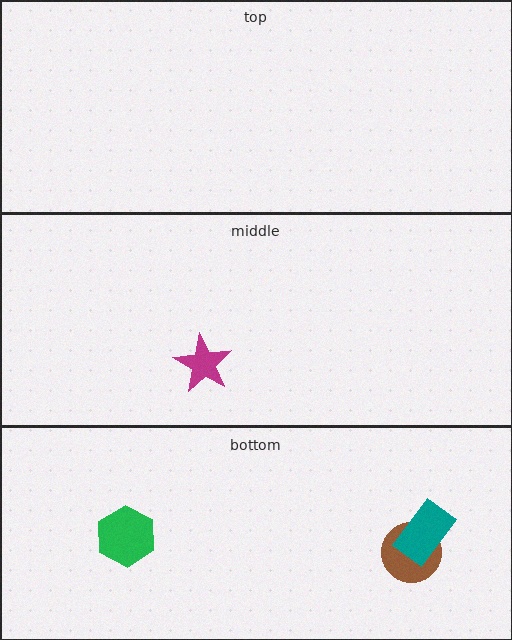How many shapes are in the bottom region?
3.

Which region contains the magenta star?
The middle region.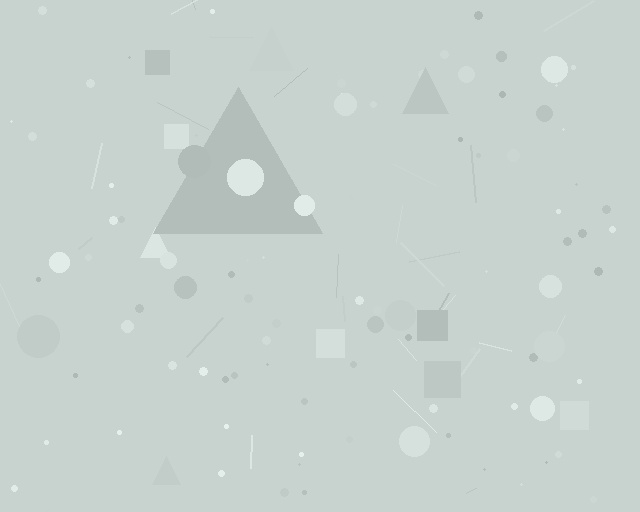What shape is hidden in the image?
A triangle is hidden in the image.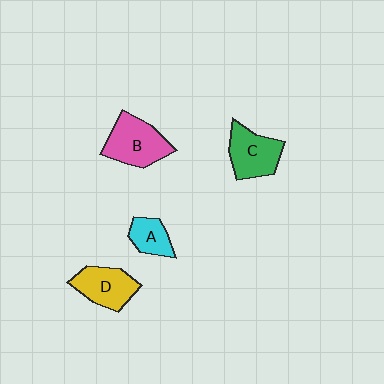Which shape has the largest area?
Shape B (pink).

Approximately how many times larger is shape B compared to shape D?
Approximately 1.2 times.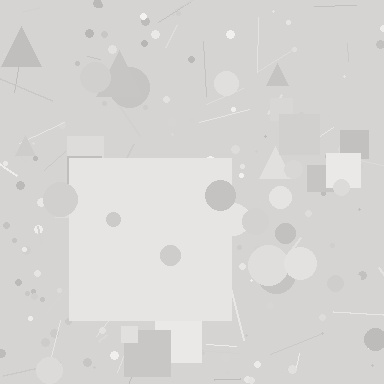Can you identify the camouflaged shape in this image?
The camouflaged shape is a square.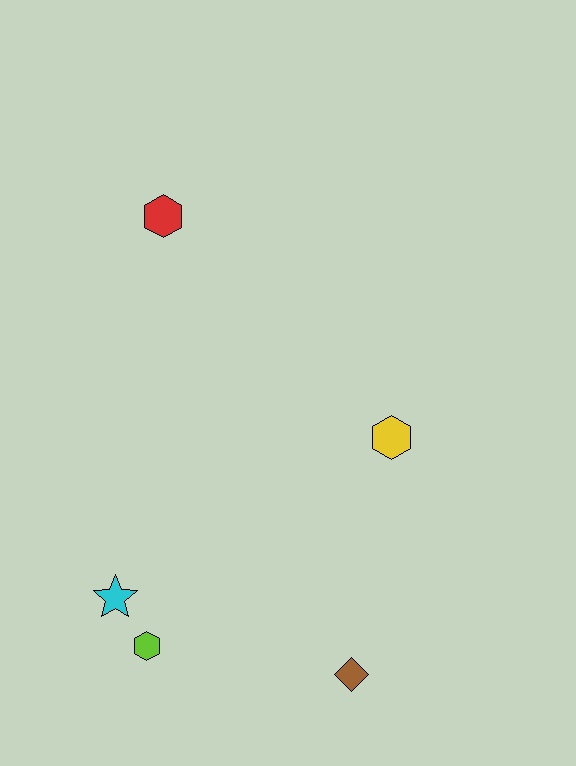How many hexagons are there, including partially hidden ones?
There are 3 hexagons.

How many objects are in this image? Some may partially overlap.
There are 5 objects.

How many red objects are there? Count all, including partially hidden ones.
There is 1 red object.